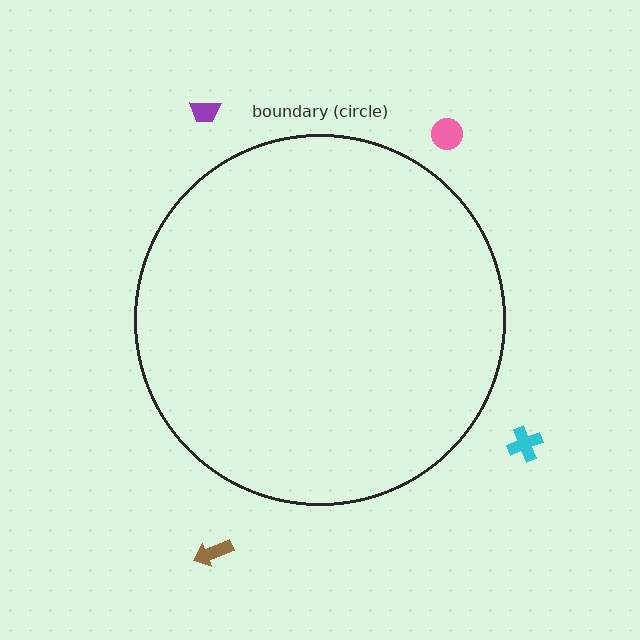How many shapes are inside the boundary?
0 inside, 4 outside.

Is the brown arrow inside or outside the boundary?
Outside.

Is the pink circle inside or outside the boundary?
Outside.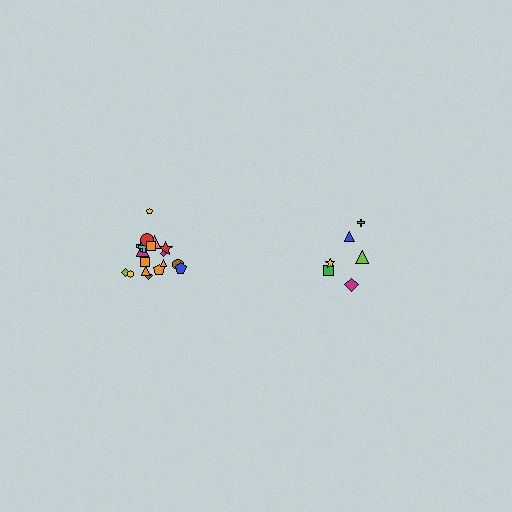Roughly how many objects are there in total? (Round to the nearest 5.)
Roughly 25 objects in total.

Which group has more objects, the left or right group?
The left group.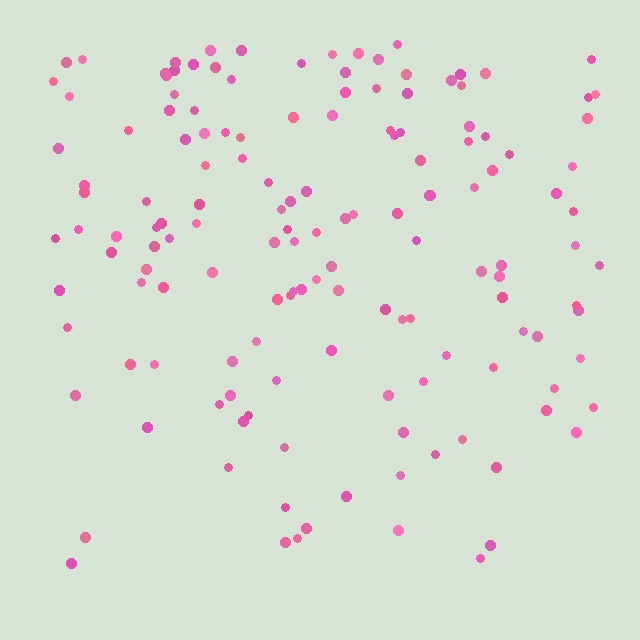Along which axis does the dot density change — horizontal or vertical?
Vertical.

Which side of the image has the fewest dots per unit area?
The bottom.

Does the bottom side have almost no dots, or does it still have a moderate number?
Still a moderate number, just noticeably fewer than the top.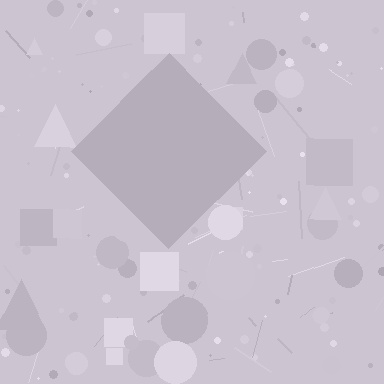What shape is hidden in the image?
A diamond is hidden in the image.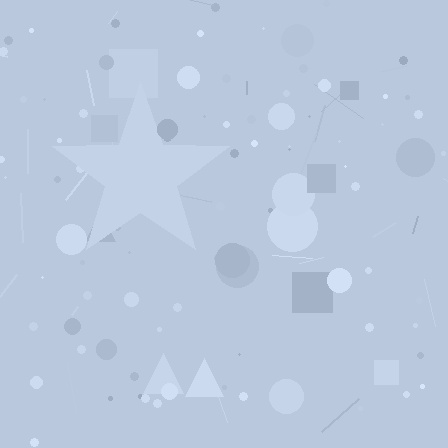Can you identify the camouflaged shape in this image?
The camouflaged shape is a star.